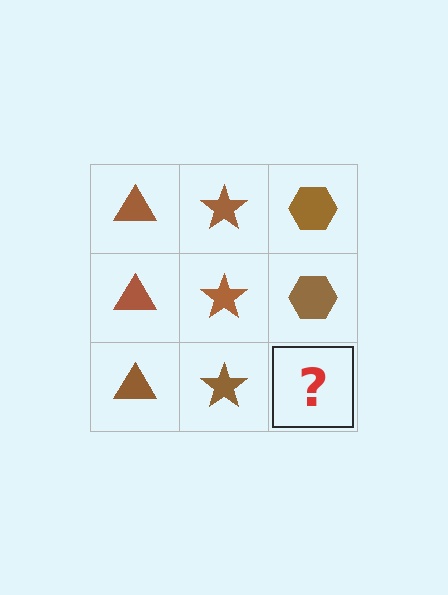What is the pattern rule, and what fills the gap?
The rule is that each column has a consistent shape. The gap should be filled with a brown hexagon.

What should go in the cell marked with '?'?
The missing cell should contain a brown hexagon.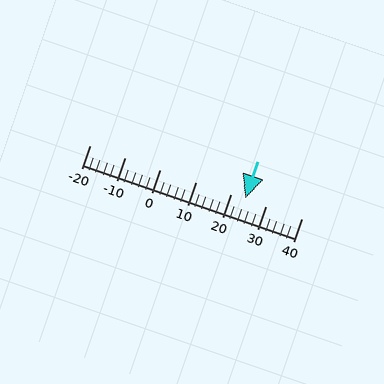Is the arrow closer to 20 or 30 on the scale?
The arrow is closer to 20.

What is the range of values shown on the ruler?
The ruler shows values from -20 to 40.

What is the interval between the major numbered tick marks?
The major tick marks are spaced 10 units apart.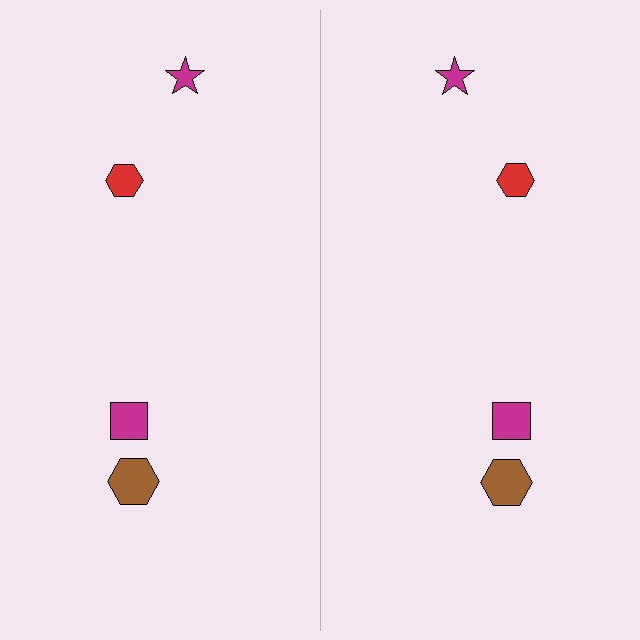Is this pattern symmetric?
Yes, this pattern has bilateral (reflection) symmetry.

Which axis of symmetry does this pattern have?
The pattern has a vertical axis of symmetry running through the center of the image.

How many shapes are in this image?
There are 8 shapes in this image.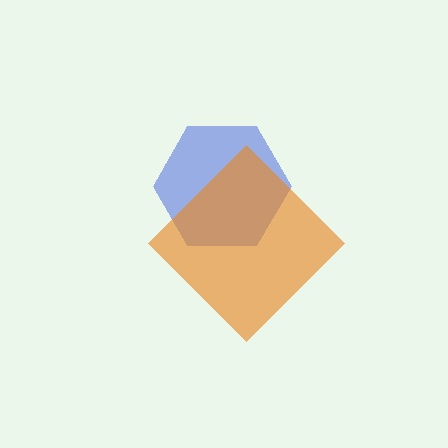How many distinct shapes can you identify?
There are 2 distinct shapes: a blue hexagon, an orange diamond.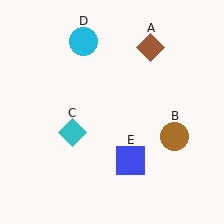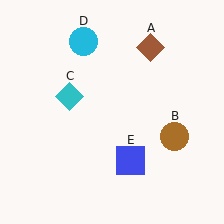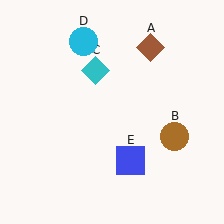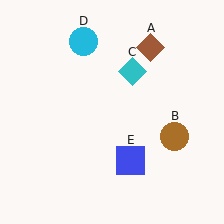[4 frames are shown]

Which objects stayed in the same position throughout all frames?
Brown diamond (object A) and brown circle (object B) and cyan circle (object D) and blue square (object E) remained stationary.